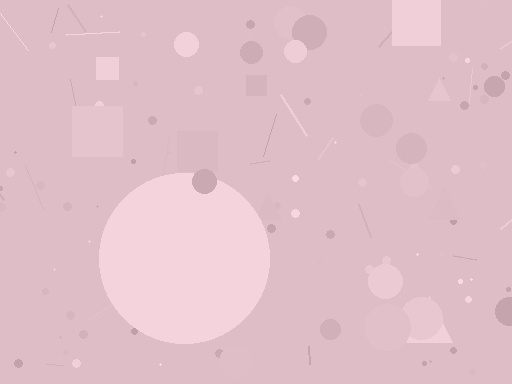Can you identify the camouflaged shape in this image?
The camouflaged shape is a circle.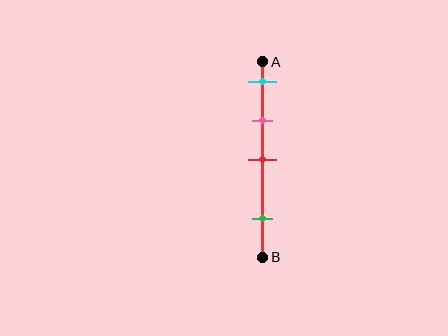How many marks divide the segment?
There are 4 marks dividing the segment.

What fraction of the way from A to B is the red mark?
The red mark is approximately 50% (0.5) of the way from A to B.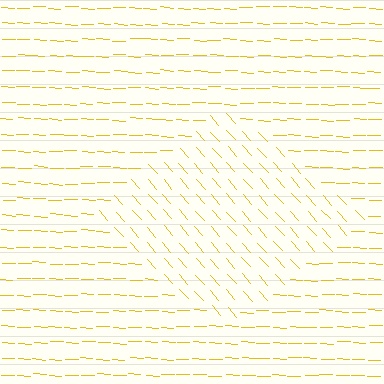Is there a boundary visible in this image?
Yes, there is a texture boundary formed by a change in line orientation.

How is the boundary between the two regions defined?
The boundary is defined purely by a change in line orientation (approximately 45 degrees difference). All lines are the same color and thickness.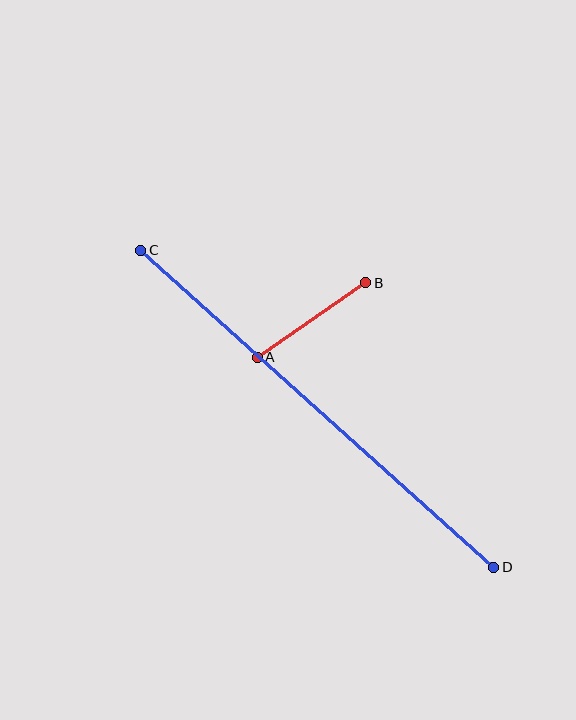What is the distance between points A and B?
The distance is approximately 132 pixels.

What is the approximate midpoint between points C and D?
The midpoint is at approximately (317, 409) pixels.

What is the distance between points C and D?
The distance is approximately 474 pixels.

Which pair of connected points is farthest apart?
Points C and D are farthest apart.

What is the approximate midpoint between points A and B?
The midpoint is at approximately (311, 320) pixels.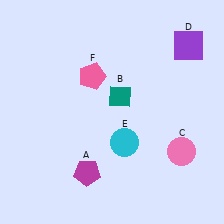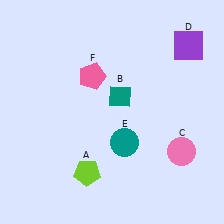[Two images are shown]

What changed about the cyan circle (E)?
In Image 1, E is cyan. In Image 2, it changed to teal.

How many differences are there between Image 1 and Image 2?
There are 2 differences between the two images.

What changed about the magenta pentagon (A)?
In Image 1, A is magenta. In Image 2, it changed to lime.